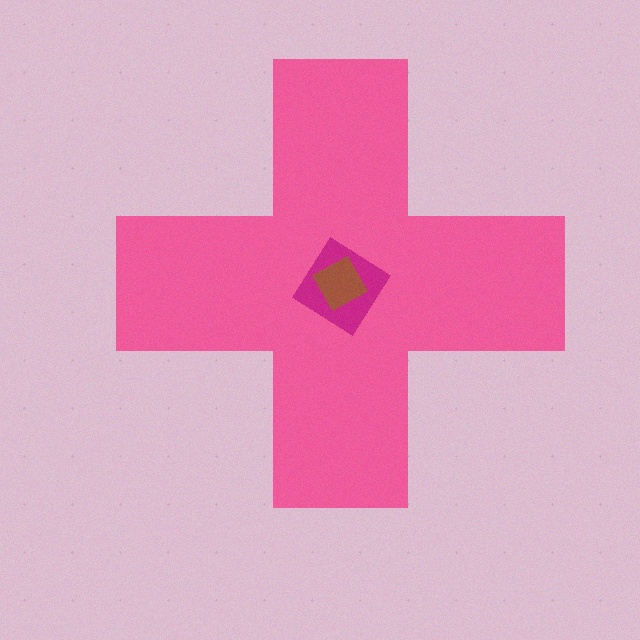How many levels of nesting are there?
3.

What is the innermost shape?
The brown square.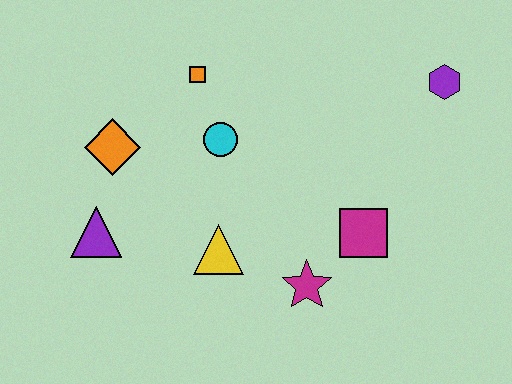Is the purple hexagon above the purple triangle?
Yes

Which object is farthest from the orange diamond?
The purple hexagon is farthest from the orange diamond.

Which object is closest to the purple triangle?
The orange diamond is closest to the purple triangle.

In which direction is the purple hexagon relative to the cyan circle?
The purple hexagon is to the right of the cyan circle.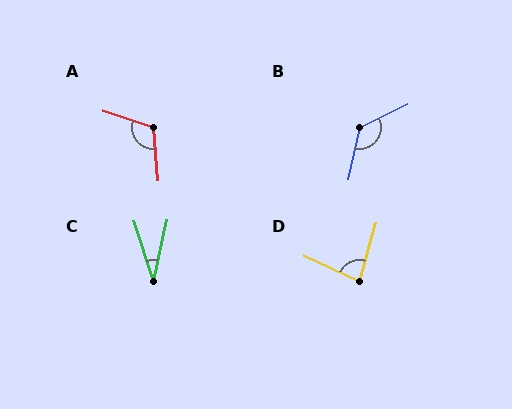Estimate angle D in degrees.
Approximately 80 degrees.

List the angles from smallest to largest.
C (30°), D (80°), A (113°), B (129°).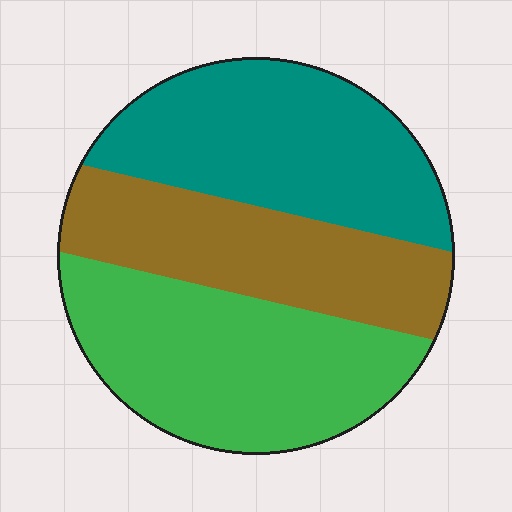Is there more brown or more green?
Green.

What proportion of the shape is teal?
Teal takes up about one third (1/3) of the shape.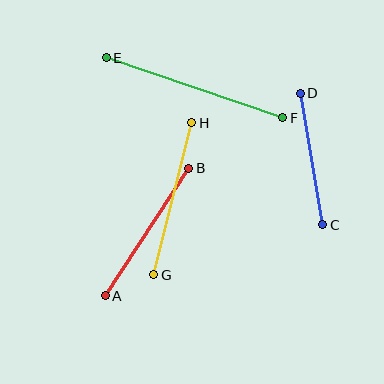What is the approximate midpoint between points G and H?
The midpoint is at approximately (173, 199) pixels.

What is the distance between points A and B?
The distance is approximately 152 pixels.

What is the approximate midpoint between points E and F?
The midpoint is at approximately (194, 88) pixels.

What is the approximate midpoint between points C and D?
The midpoint is at approximately (311, 159) pixels.